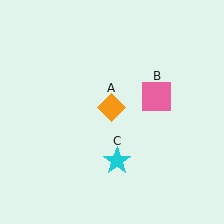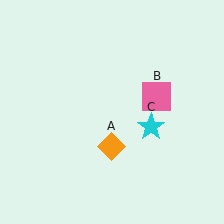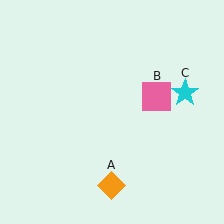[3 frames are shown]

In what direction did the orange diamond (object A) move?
The orange diamond (object A) moved down.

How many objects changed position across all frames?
2 objects changed position: orange diamond (object A), cyan star (object C).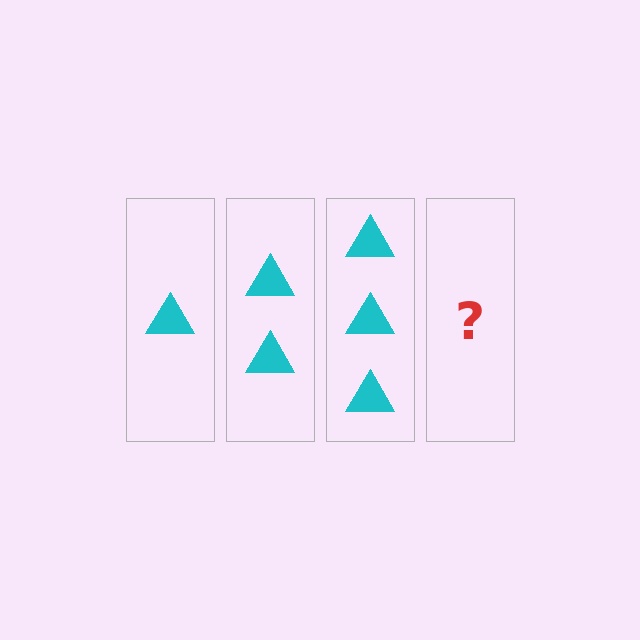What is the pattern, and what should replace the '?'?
The pattern is that each step adds one more triangle. The '?' should be 4 triangles.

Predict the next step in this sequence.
The next step is 4 triangles.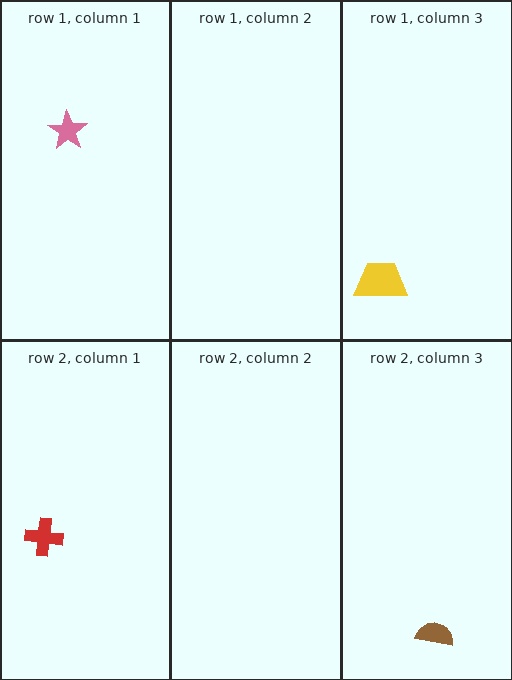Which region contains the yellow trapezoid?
The row 1, column 3 region.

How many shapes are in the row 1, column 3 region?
1.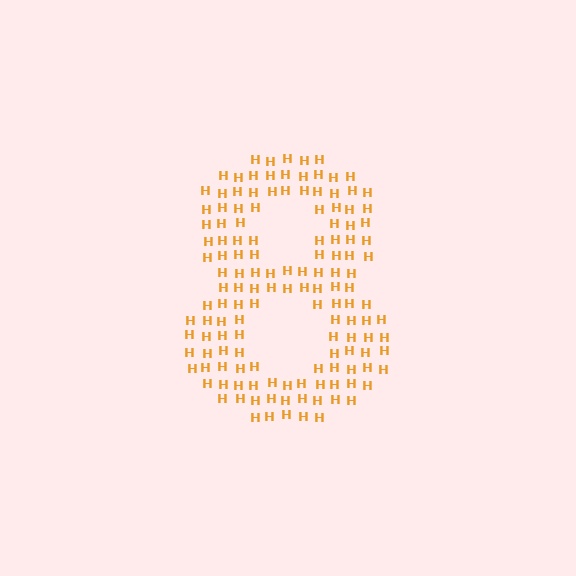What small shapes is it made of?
It is made of small letter H's.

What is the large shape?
The large shape is the digit 8.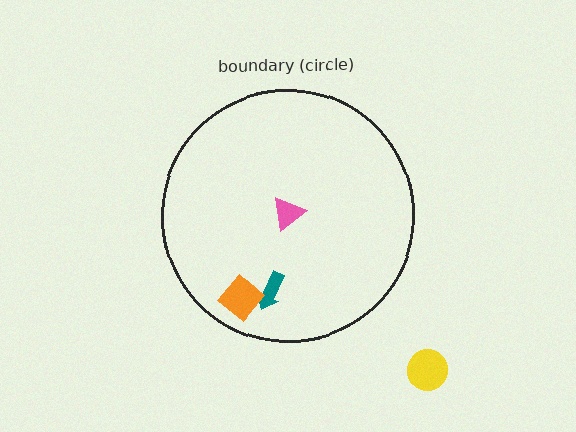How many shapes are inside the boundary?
3 inside, 1 outside.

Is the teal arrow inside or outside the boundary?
Inside.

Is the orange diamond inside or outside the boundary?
Inside.